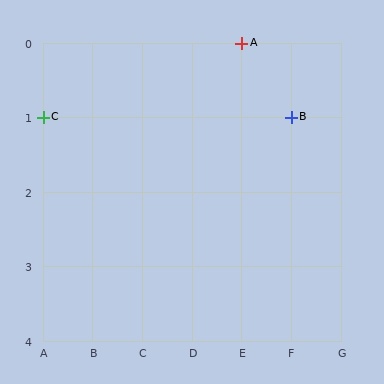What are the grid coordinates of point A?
Point A is at grid coordinates (E, 0).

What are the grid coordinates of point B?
Point B is at grid coordinates (F, 1).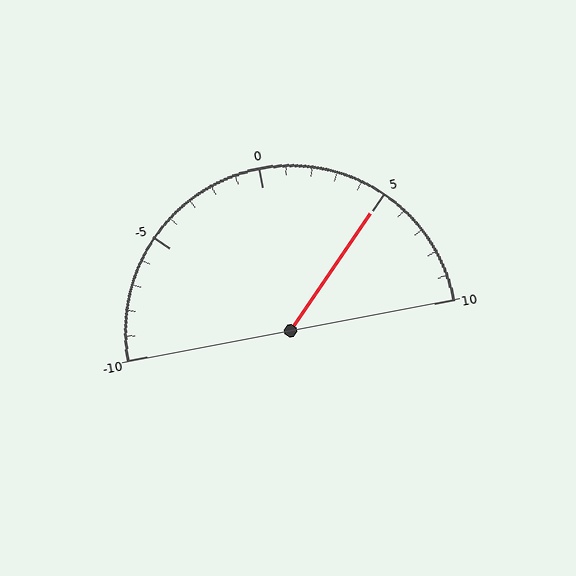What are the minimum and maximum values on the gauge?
The gauge ranges from -10 to 10.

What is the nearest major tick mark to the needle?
The nearest major tick mark is 5.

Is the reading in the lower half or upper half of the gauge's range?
The reading is in the upper half of the range (-10 to 10).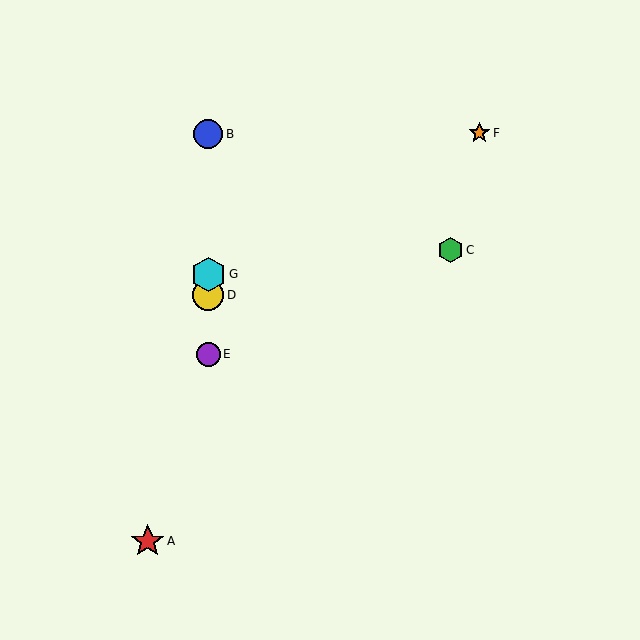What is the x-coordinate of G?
Object G is at x≈208.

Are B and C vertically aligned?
No, B is at x≈208 and C is at x≈451.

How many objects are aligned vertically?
4 objects (B, D, E, G) are aligned vertically.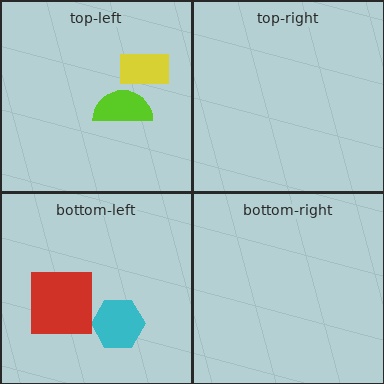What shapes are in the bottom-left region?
The cyan hexagon, the red square.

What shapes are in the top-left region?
The lime semicircle, the yellow rectangle.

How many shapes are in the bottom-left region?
2.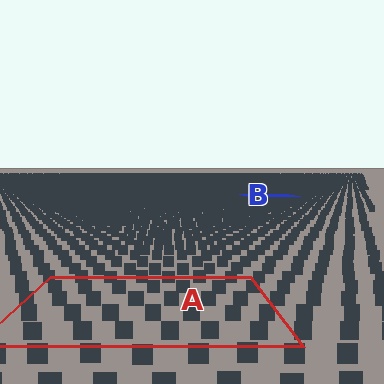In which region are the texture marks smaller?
The texture marks are smaller in region B, because it is farther away.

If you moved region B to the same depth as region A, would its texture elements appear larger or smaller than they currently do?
They would appear larger. At a closer depth, the same texture elements are projected at a bigger on-screen size.